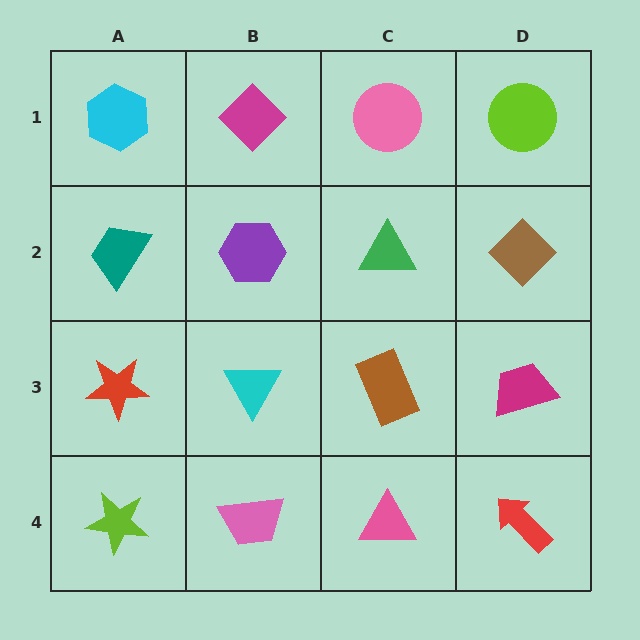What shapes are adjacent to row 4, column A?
A red star (row 3, column A), a pink trapezoid (row 4, column B).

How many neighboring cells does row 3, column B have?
4.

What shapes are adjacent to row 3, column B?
A purple hexagon (row 2, column B), a pink trapezoid (row 4, column B), a red star (row 3, column A), a brown rectangle (row 3, column C).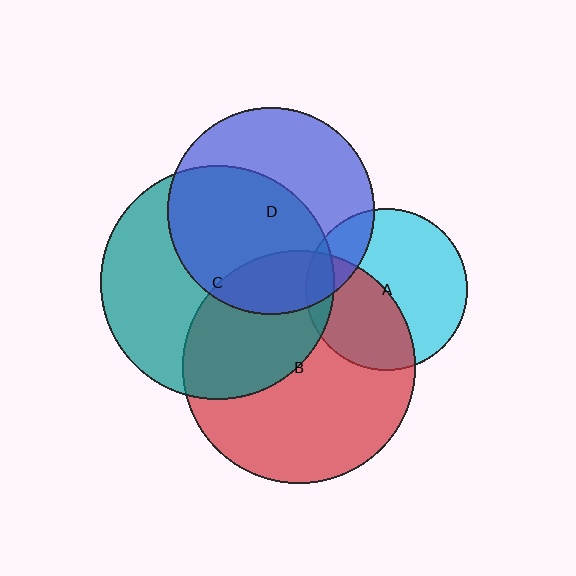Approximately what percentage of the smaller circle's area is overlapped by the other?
Approximately 10%.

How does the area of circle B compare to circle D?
Approximately 1.3 times.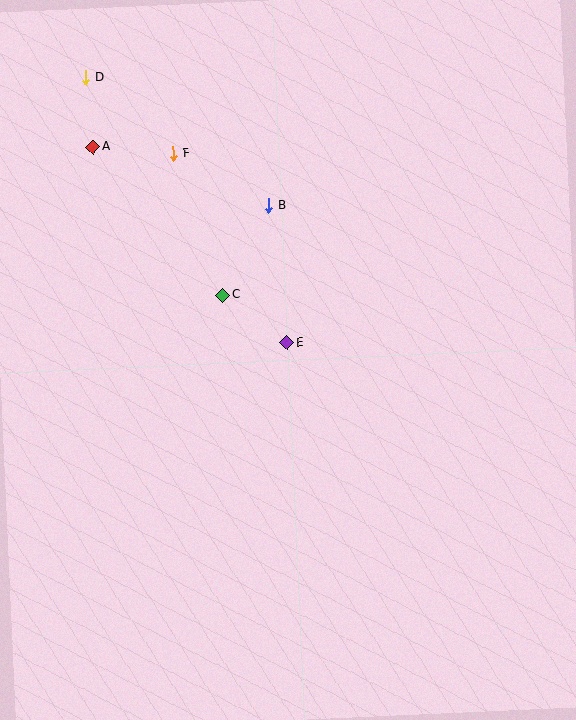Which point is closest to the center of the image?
Point E at (287, 343) is closest to the center.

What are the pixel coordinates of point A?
Point A is at (93, 147).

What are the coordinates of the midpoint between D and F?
The midpoint between D and F is at (130, 116).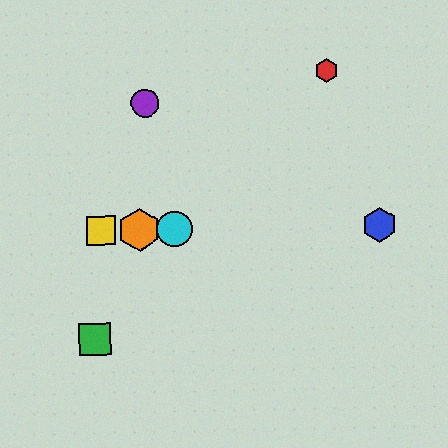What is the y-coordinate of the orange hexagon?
The orange hexagon is at y≈230.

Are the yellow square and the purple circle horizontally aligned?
No, the yellow square is at y≈230 and the purple circle is at y≈103.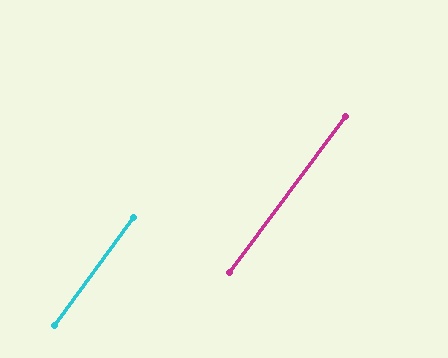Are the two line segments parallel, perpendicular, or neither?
Parallel — their directions differ by only 0.5°.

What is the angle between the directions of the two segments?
Approximately 0 degrees.